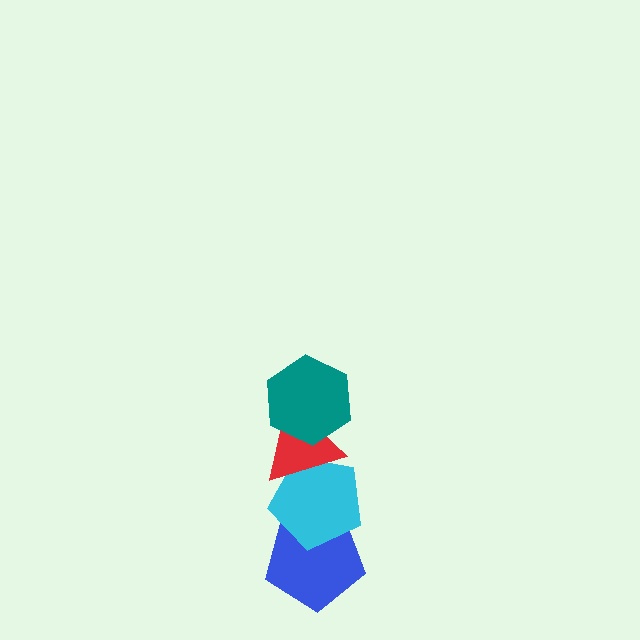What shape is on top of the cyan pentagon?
The red triangle is on top of the cyan pentagon.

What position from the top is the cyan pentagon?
The cyan pentagon is 3rd from the top.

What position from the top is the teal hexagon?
The teal hexagon is 1st from the top.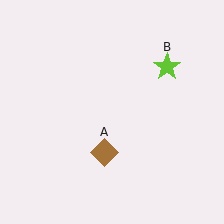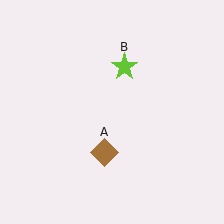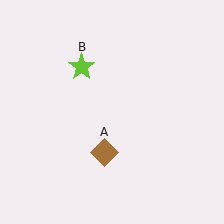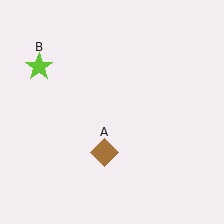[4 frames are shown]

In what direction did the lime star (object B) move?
The lime star (object B) moved left.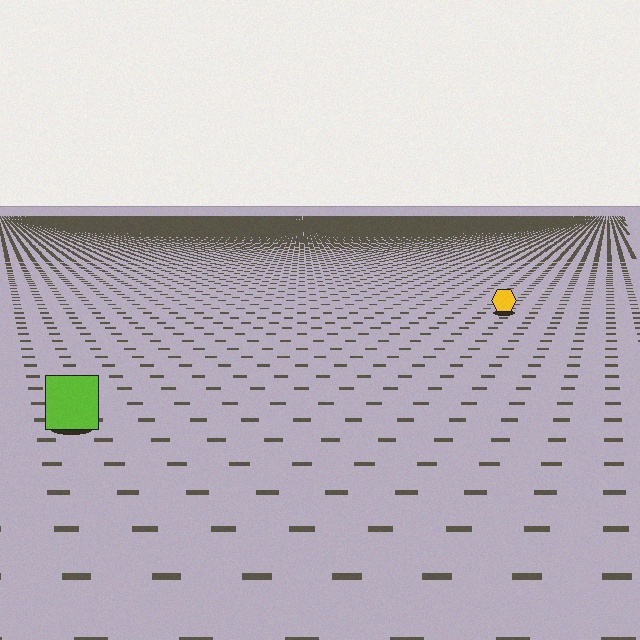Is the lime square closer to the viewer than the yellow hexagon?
Yes. The lime square is closer — you can tell from the texture gradient: the ground texture is coarser near it.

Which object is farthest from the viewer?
The yellow hexagon is farthest from the viewer. It appears smaller and the ground texture around it is denser.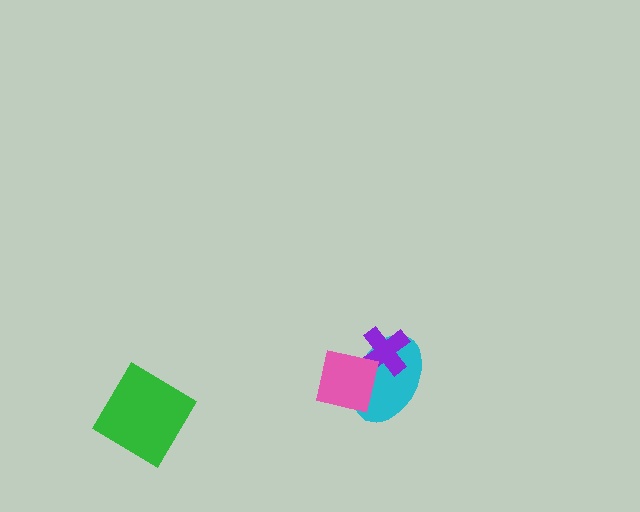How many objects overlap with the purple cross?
2 objects overlap with the purple cross.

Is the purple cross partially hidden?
Yes, it is partially covered by another shape.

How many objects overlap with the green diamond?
0 objects overlap with the green diamond.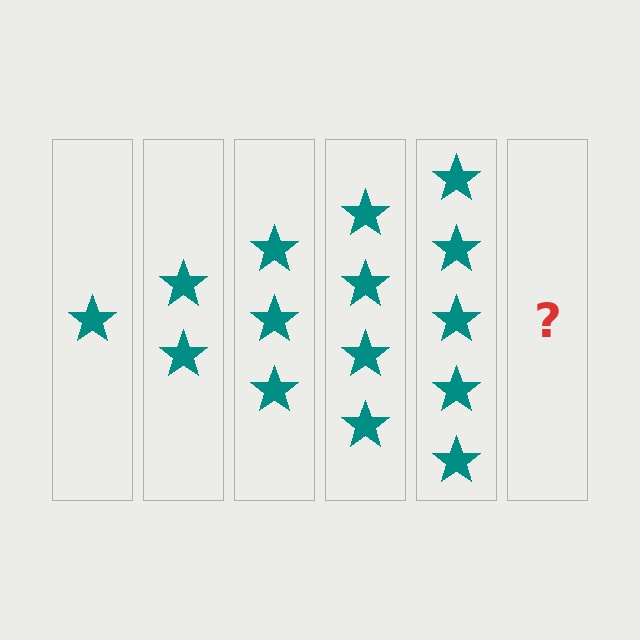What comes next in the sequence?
The next element should be 6 stars.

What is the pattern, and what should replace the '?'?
The pattern is that each step adds one more star. The '?' should be 6 stars.